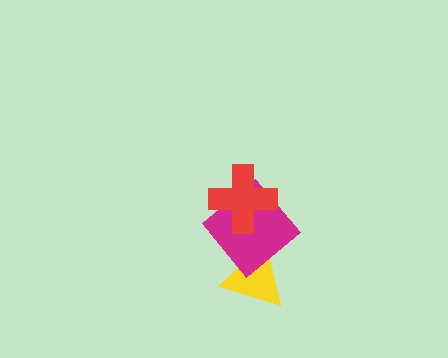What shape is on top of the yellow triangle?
The magenta diamond is on top of the yellow triangle.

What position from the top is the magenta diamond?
The magenta diamond is 2nd from the top.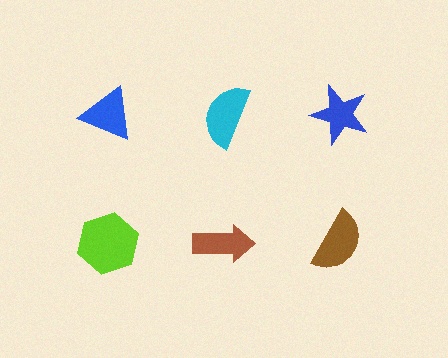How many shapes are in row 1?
3 shapes.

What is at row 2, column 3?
A brown semicircle.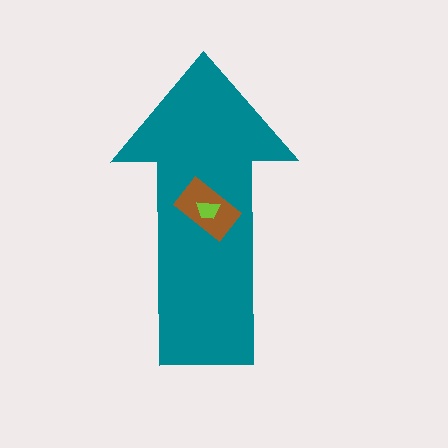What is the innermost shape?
The lime trapezoid.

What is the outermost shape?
The teal arrow.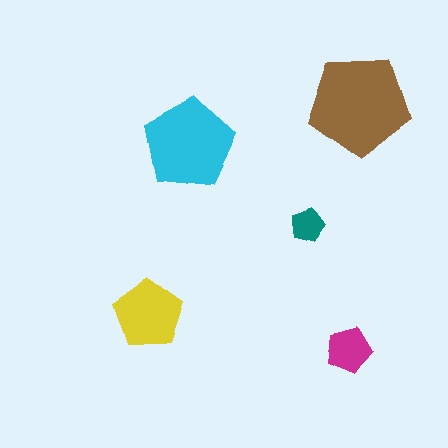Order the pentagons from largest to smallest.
the brown one, the cyan one, the yellow one, the magenta one, the teal one.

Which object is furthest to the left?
The yellow pentagon is leftmost.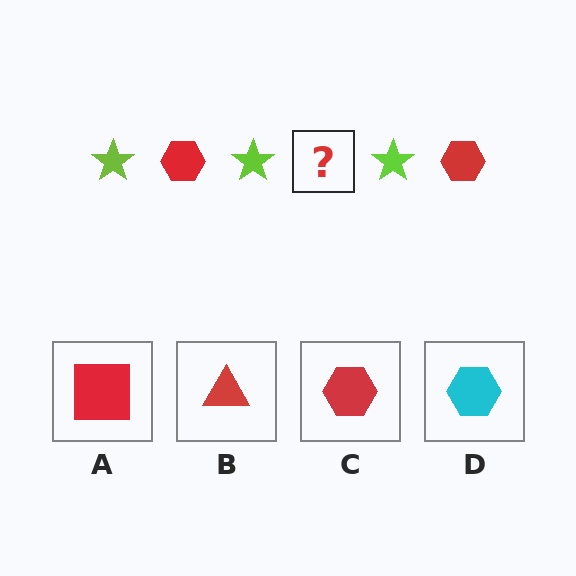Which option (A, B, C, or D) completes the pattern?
C.